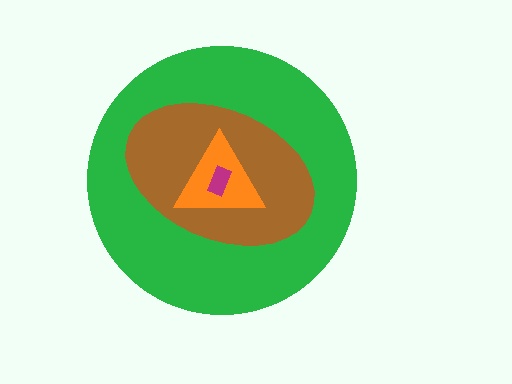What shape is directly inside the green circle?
The brown ellipse.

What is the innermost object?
The magenta rectangle.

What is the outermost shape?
The green circle.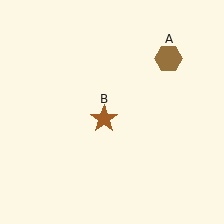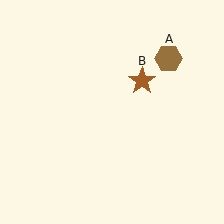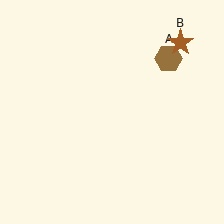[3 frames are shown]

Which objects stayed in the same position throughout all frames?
Brown hexagon (object A) remained stationary.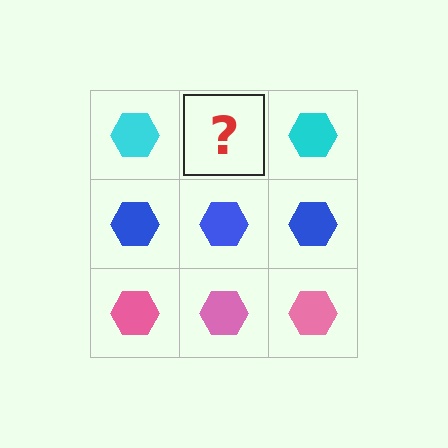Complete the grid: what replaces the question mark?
The question mark should be replaced with a cyan hexagon.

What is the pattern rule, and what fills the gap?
The rule is that each row has a consistent color. The gap should be filled with a cyan hexagon.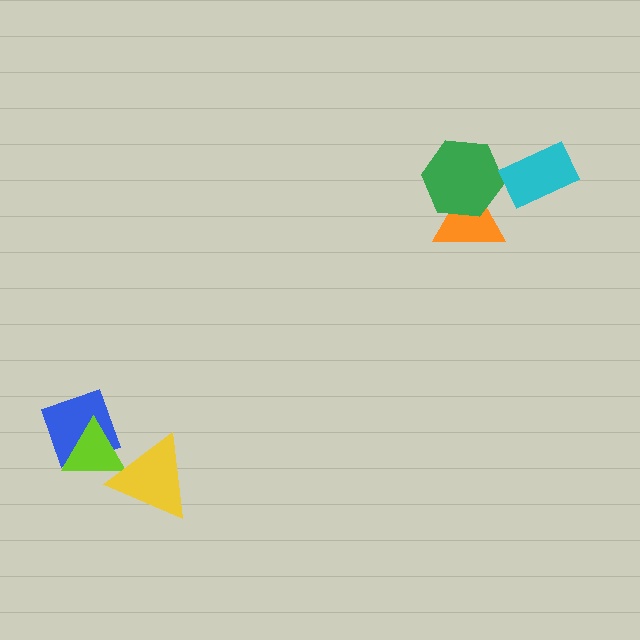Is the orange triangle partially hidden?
Yes, it is partially covered by another shape.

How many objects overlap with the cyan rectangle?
0 objects overlap with the cyan rectangle.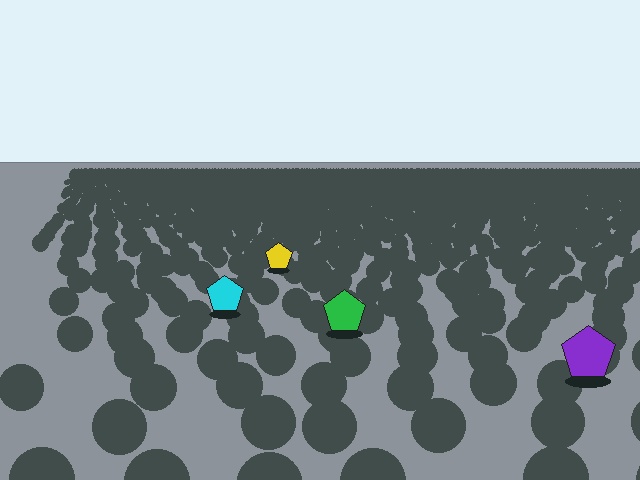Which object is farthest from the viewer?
The yellow pentagon is farthest from the viewer. It appears smaller and the ground texture around it is denser.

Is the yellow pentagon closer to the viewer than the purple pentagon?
No. The purple pentagon is closer — you can tell from the texture gradient: the ground texture is coarser near it.